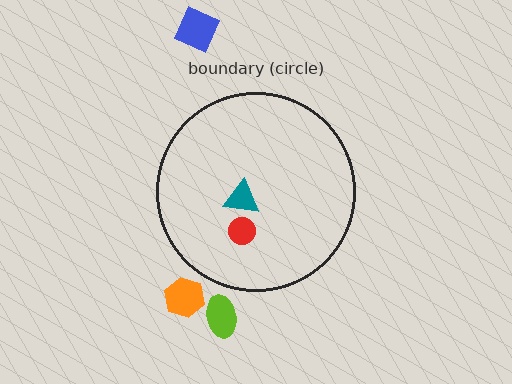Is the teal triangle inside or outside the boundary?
Inside.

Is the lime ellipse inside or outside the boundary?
Outside.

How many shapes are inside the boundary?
2 inside, 3 outside.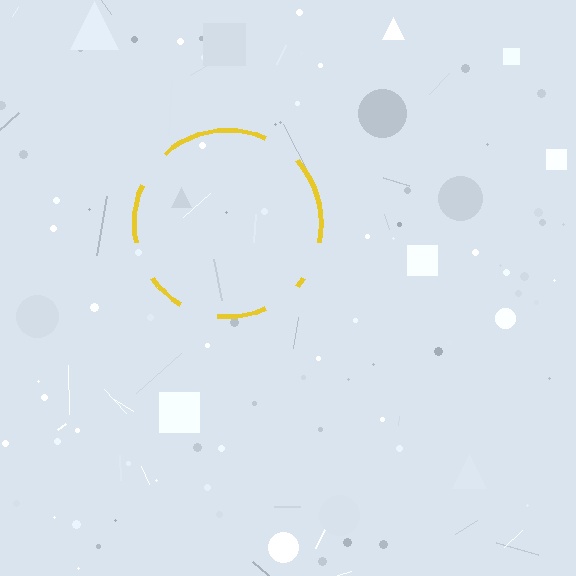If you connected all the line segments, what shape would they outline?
They would outline a circle.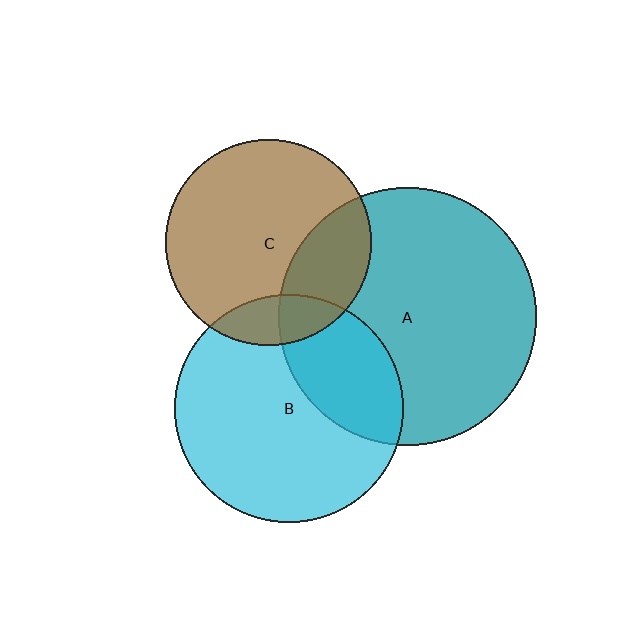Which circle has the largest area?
Circle A (teal).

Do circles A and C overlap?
Yes.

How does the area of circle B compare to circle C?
Approximately 1.2 times.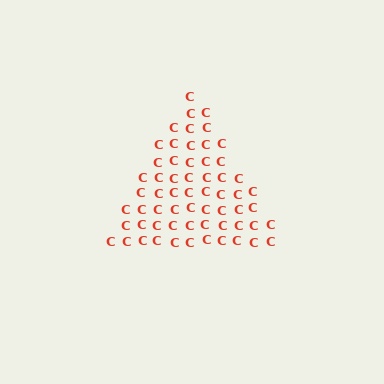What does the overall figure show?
The overall figure shows a triangle.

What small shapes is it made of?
It is made of small letter C's.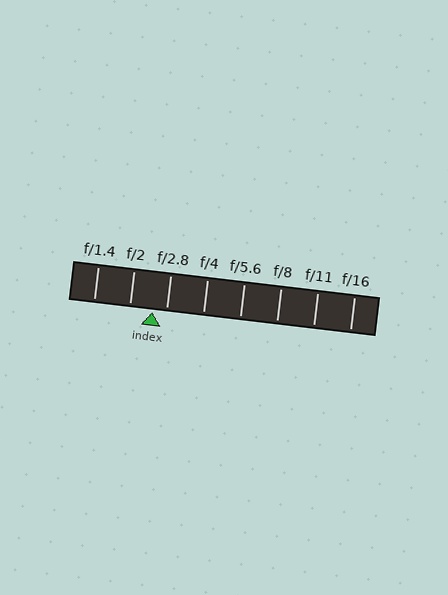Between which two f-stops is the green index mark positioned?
The index mark is between f/2 and f/2.8.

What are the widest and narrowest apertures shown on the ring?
The widest aperture shown is f/1.4 and the narrowest is f/16.